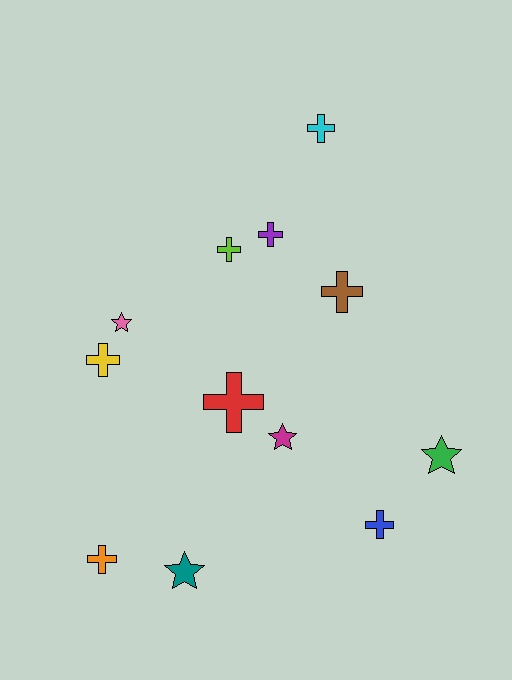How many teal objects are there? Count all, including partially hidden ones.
There is 1 teal object.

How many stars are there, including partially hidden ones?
There are 4 stars.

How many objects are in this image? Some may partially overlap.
There are 12 objects.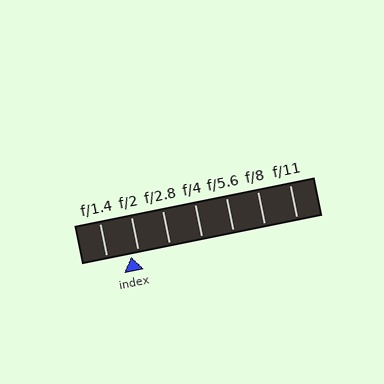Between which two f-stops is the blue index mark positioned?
The index mark is between f/1.4 and f/2.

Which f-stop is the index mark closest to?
The index mark is closest to f/2.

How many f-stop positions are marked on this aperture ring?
There are 7 f-stop positions marked.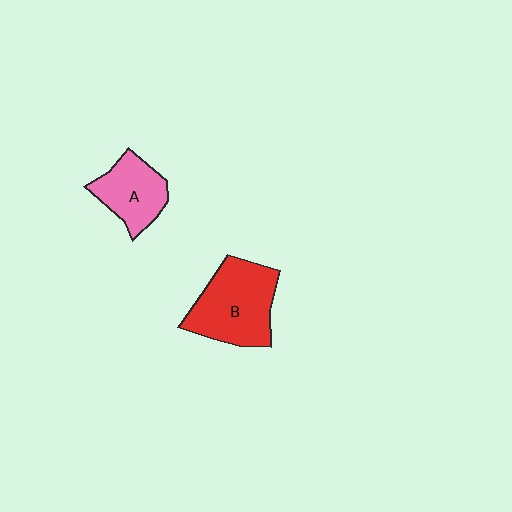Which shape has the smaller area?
Shape A (pink).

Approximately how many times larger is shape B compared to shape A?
Approximately 1.5 times.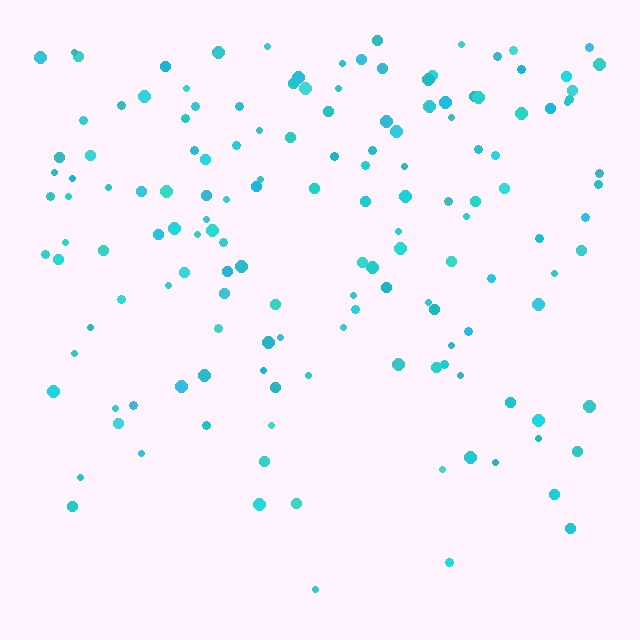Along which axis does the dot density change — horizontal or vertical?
Vertical.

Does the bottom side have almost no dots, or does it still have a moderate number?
Still a moderate number, just noticeably fewer than the top.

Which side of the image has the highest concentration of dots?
The top.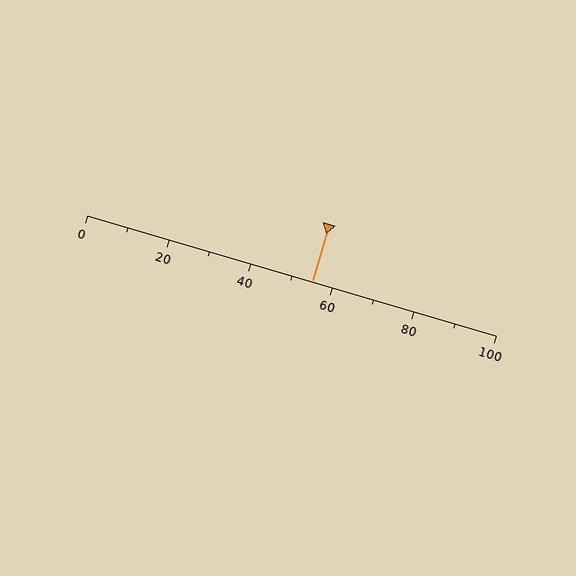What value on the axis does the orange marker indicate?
The marker indicates approximately 55.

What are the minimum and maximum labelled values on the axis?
The axis runs from 0 to 100.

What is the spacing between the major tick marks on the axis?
The major ticks are spaced 20 apart.